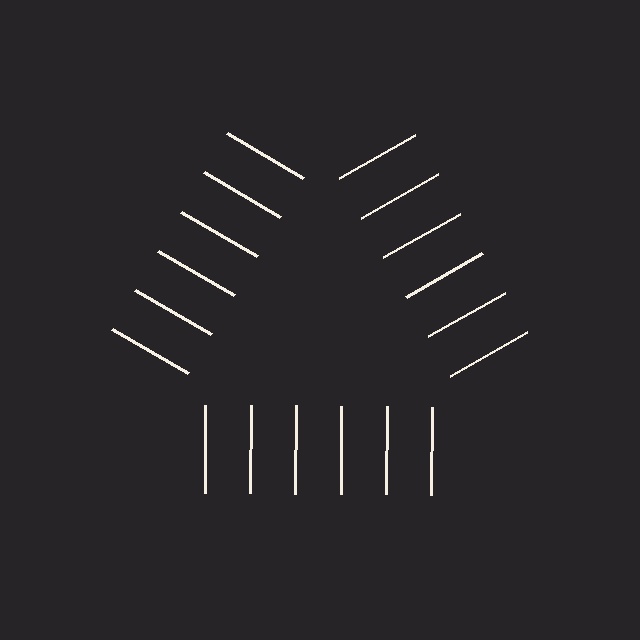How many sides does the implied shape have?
3 sides — the line-ends trace a triangle.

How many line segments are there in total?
18 — 6 along each of the 3 edges.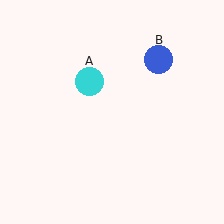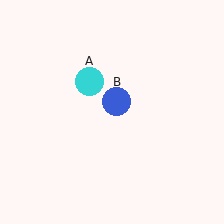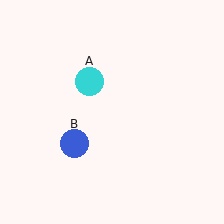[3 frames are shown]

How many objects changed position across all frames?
1 object changed position: blue circle (object B).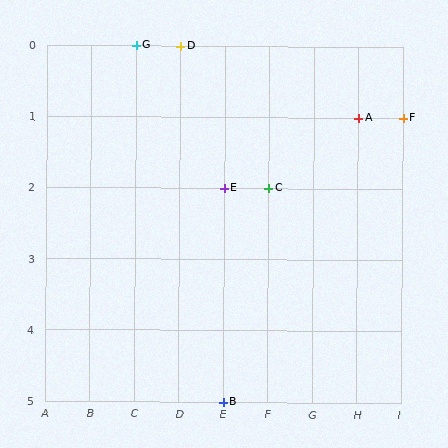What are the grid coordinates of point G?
Point G is at grid coordinates (C, 0).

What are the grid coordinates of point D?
Point D is at grid coordinates (D, 0).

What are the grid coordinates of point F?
Point F is at grid coordinates (I, 1).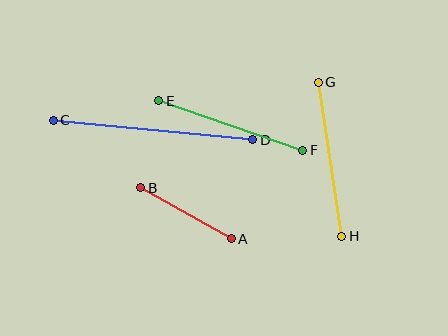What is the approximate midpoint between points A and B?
The midpoint is at approximately (186, 213) pixels.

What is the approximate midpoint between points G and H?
The midpoint is at approximately (330, 159) pixels.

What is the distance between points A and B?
The distance is approximately 104 pixels.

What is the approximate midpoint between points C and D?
The midpoint is at approximately (153, 130) pixels.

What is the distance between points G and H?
The distance is approximately 156 pixels.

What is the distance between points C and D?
The distance is approximately 200 pixels.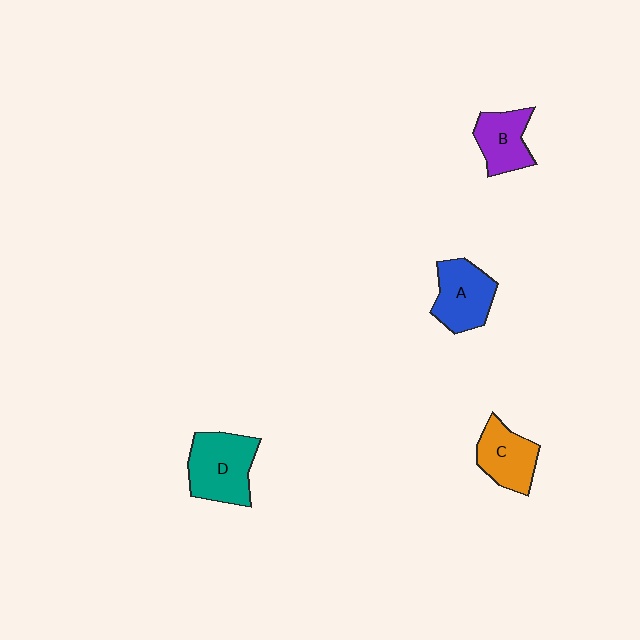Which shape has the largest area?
Shape D (teal).